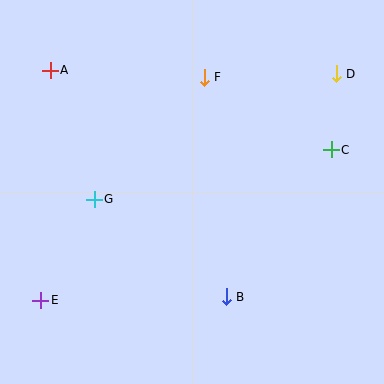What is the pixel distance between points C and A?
The distance between C and A is 292 pixels.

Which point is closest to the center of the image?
Point G at (94, 199) is closest to the center.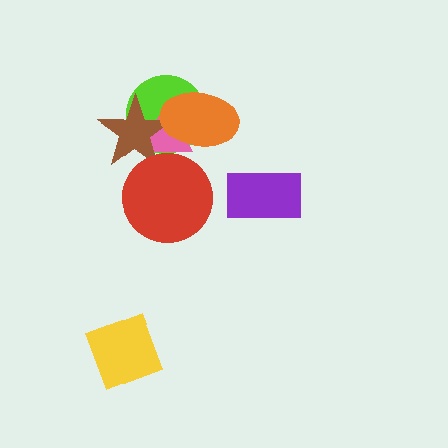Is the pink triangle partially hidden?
Yes, it is partially covered by another shape.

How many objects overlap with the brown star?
4 objects overlap with the brown star.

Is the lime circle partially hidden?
Yes, it is partially covered by another shape.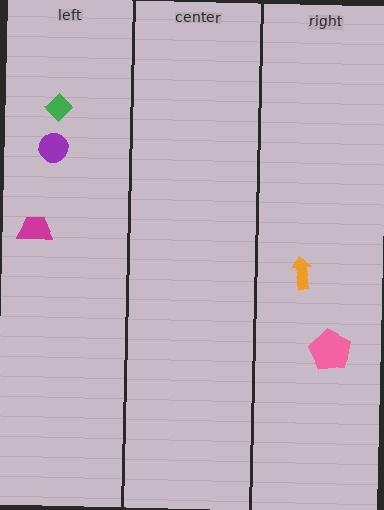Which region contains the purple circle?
The left region.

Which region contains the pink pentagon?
The right region.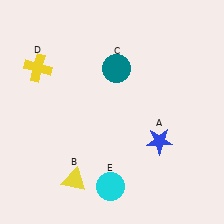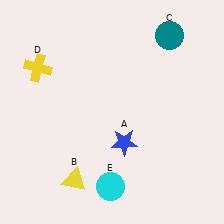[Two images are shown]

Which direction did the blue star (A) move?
The blue star (A) moved left.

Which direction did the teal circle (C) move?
The teal circle (C) moved right.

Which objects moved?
The objects that moved are: the blue star (A), the teal circle (C).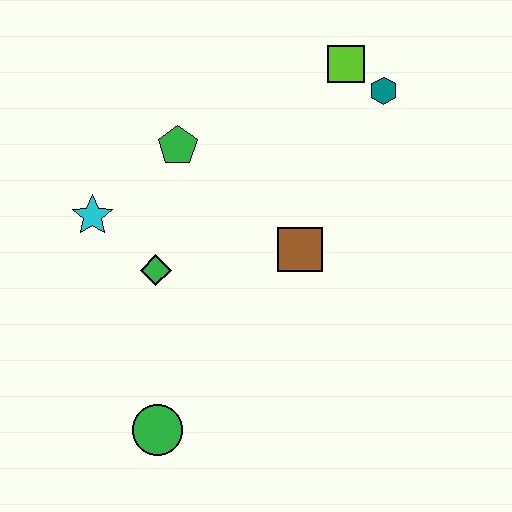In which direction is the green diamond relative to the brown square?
The green diamond is to the left of the brown square.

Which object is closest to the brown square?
The green diamond is closest to the brown square.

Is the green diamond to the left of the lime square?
Yes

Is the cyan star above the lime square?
No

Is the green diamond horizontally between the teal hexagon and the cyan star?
Yes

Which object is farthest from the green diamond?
The teal hexagon is farthest from the green diamond.